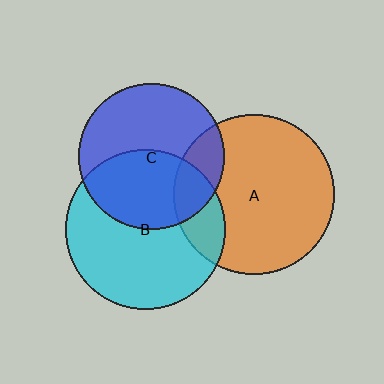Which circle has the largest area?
Circle A (orange).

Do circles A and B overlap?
Yes.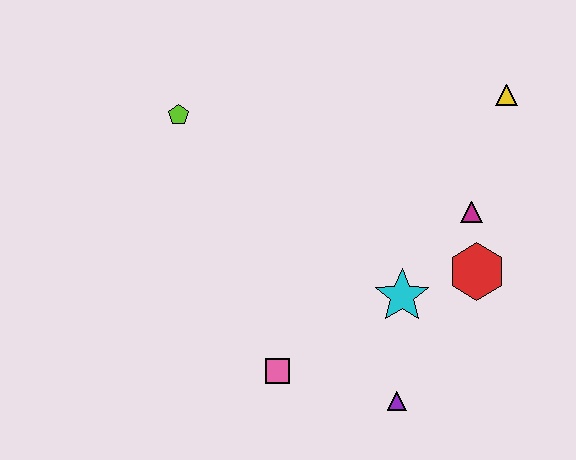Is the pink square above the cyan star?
No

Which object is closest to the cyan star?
The red hexagon is closest to the cyan star.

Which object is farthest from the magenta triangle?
The lime pentagon is farthest from the magenta triangle.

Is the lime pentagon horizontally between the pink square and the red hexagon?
No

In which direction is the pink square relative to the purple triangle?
The pink square is to the left of the purple triangle.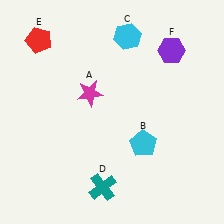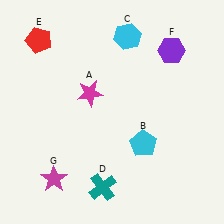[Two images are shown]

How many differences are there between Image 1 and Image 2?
There is 1 difference between the two images.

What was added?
A magenta star (G) was added in Image 2.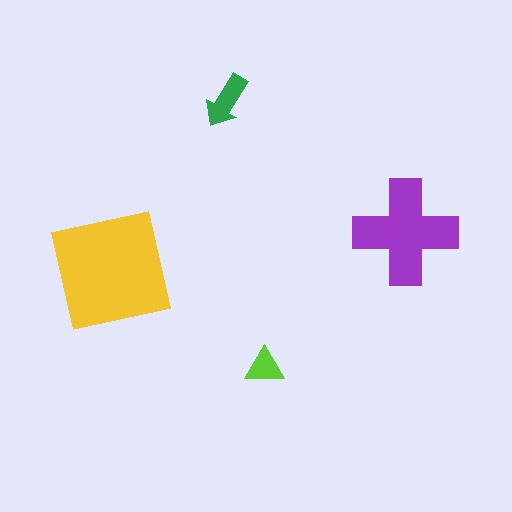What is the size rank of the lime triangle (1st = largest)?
4th.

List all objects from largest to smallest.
The yellow square, the purple cross, the green arrow, the lime triangle.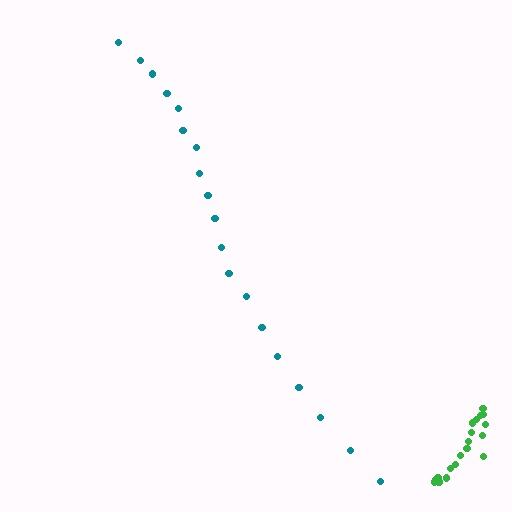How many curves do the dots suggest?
There are 2 distinct paths.